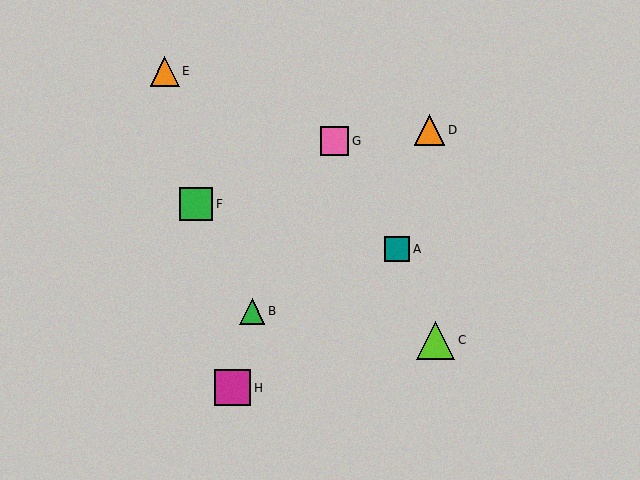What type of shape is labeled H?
Shape H is a magenta square.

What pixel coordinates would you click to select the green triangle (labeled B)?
Click at (252, 311) to select the green triangle B.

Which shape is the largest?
The lime triangle (labeled C) is the largest.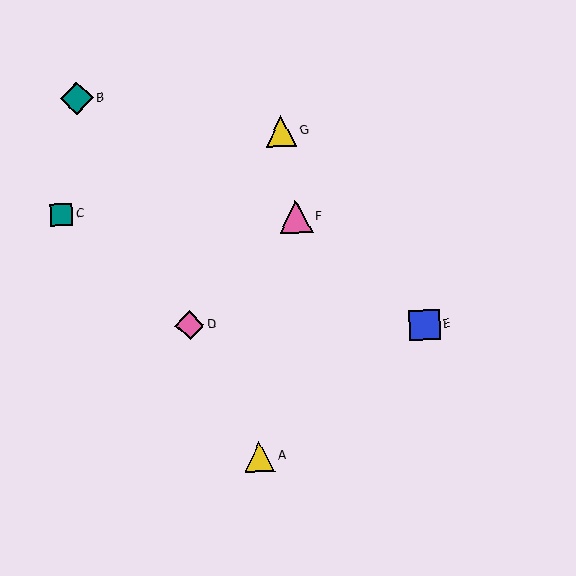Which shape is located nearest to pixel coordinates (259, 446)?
The yellow triangle (labeled A) at (260, 457) is nearest to that location.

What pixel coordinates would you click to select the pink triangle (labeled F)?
Click at (296, 217) to select the pink triangle F.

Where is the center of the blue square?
The center of the blue square is at (425, 325).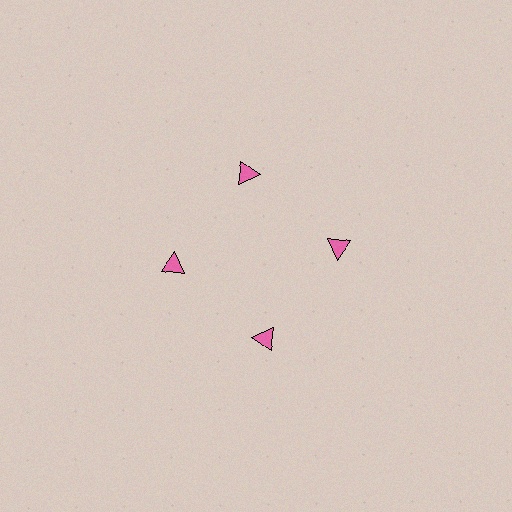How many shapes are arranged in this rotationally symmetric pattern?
There are 4 shapes, arranged in 4 groups of 1.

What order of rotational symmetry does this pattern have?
This pattern has 4-fold rotational symmetry.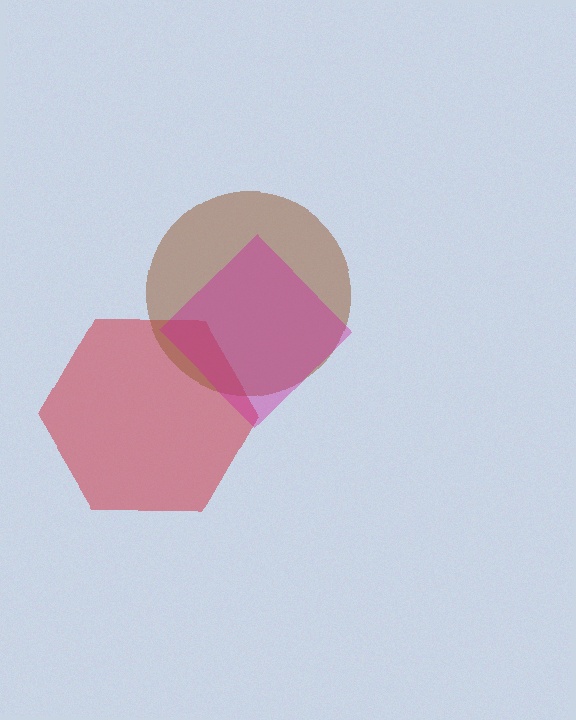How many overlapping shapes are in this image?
There are 3 overlapping shapes in the image.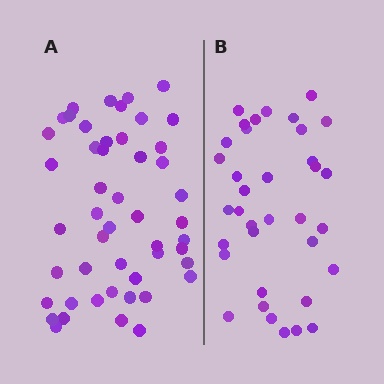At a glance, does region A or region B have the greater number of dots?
Region A (the left region) has more dots.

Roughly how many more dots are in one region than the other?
Region A has approximately 15 more dots than region B.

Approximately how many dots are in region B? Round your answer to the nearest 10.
About 40 dots. (The exact count is 36, which rounds to 40.)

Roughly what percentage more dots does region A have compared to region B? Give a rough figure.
About 35% more.